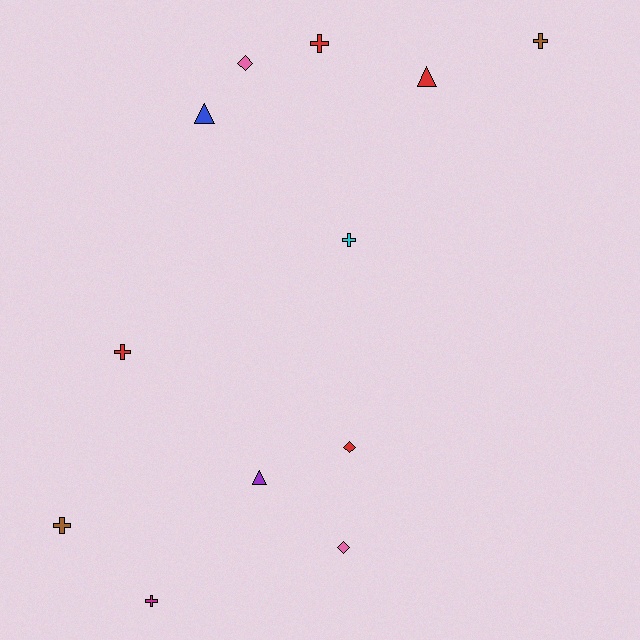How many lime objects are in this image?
There are no lime objects.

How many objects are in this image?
There are 12 objects.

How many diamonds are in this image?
There are 3 diamonds.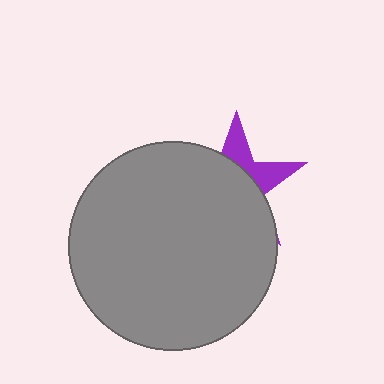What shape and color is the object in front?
The object in front is a gray circle.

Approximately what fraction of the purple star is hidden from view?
Roughly 70% of the purple star is hidden behind the gray circle.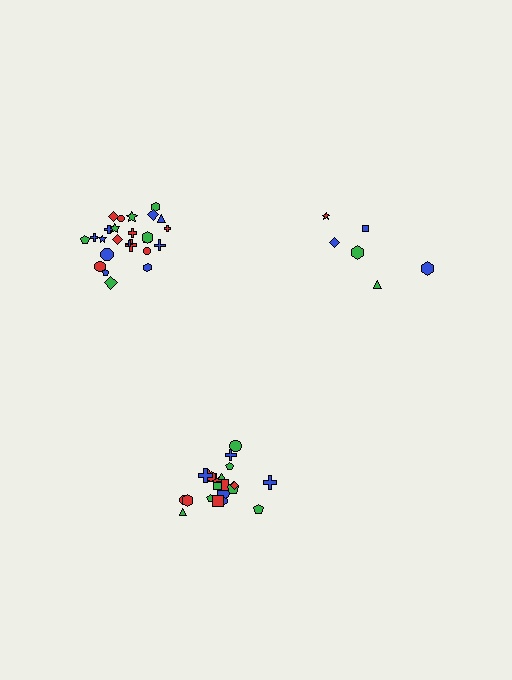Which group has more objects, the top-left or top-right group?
The top-left group.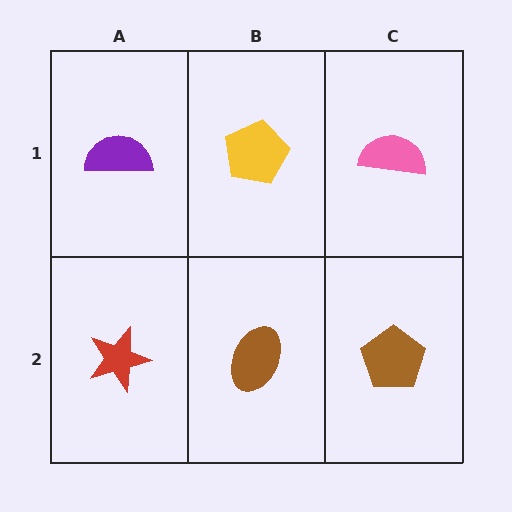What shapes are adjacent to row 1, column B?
A brown ellipse (row 2, column B), a purple semicircle (row 1, column A), a pink semicircle (row 1, column C).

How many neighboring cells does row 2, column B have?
3.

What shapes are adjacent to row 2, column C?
A pink semicircle (row 1, column C), a brown ellipse (row 2, column B).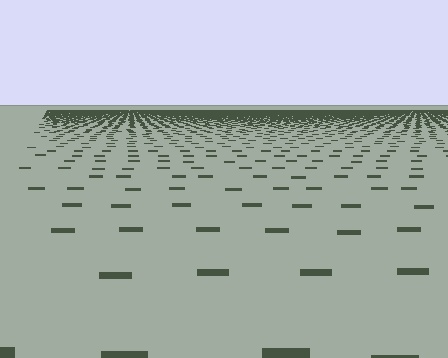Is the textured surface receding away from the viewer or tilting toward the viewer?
The surface is receding away from the viewer. Texture elements get smaller and denser toward the top.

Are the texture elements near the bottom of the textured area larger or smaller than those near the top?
Larger. Near the bottom, elements are closer to the viewer and appear at a bigger on-screen size.